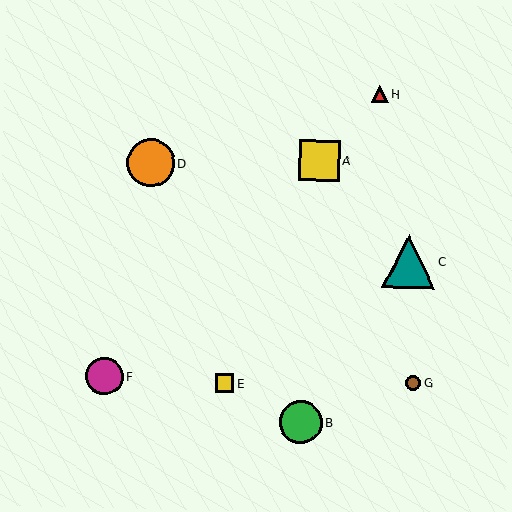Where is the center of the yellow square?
The center of the yellow square is at (224, 383).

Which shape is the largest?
The teal triangle (labeled C) is the largest.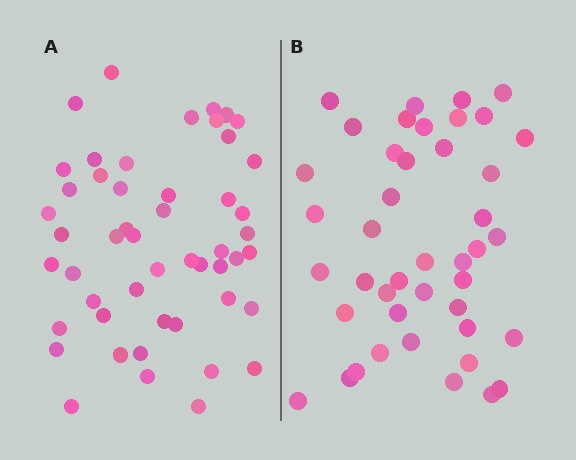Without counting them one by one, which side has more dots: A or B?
Region A (the left region) has more dots.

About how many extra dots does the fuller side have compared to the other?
Region A has roughly 8 or so more dots than region B.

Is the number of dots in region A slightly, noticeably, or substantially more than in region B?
Region A has only slightly more — the two regions are fairly close. The ratio is roughly 1.2 to 1.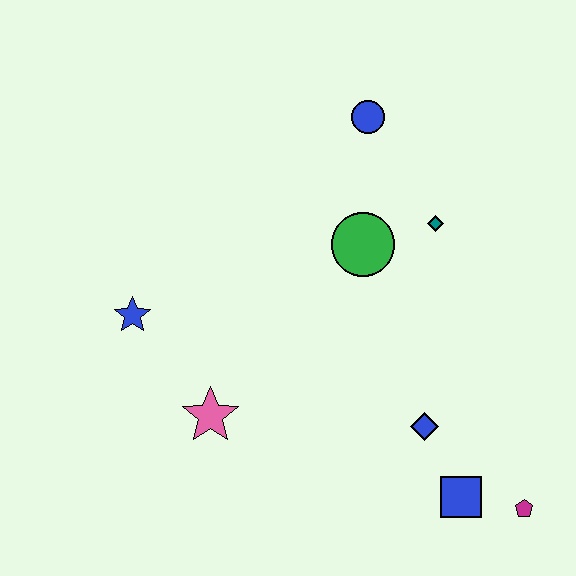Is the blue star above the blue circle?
No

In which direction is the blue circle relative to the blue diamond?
The blue circle is above the blue diamond.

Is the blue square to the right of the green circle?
Yes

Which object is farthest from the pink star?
The blue circle is farthest from the pink star.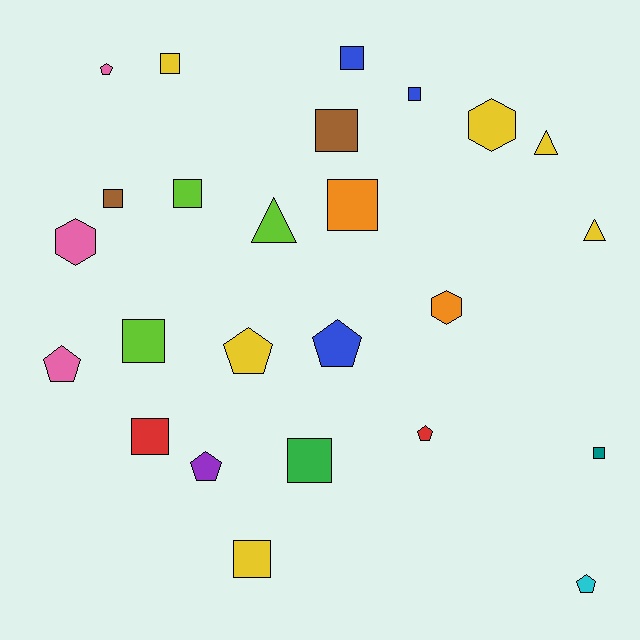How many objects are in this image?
There are 25 objects.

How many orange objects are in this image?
There are 2 orange objects.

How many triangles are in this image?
There are 3 triangles.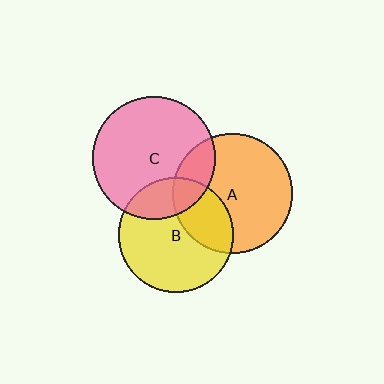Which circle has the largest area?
Circle C (pink).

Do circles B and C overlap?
Yes.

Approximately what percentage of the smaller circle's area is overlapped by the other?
Approximately 25%.